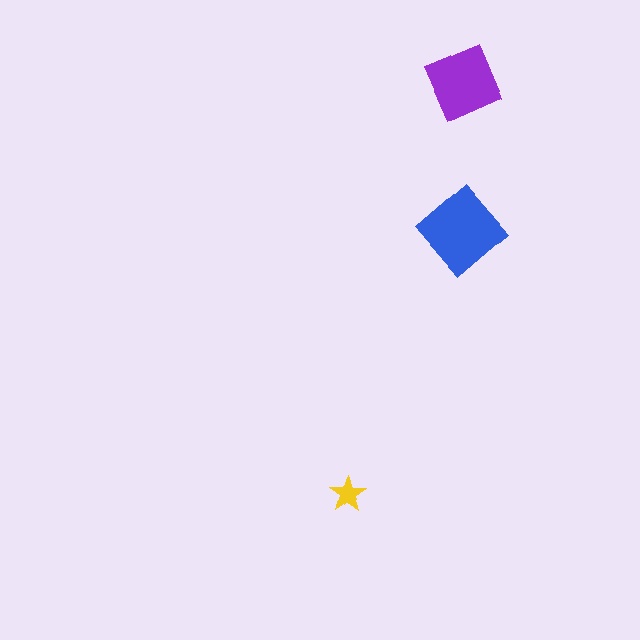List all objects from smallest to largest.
The yellow star, the purple diamond, the blue diamond.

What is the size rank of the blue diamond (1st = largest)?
1st.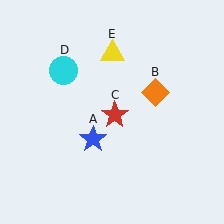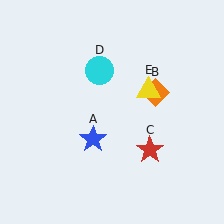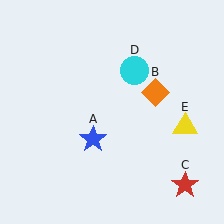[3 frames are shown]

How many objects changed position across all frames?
3 objects changed position: red star (object C), cyan circle (object D), yellow triangle (object E).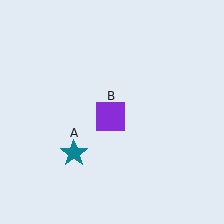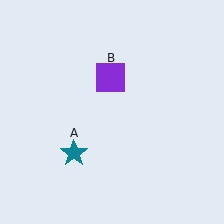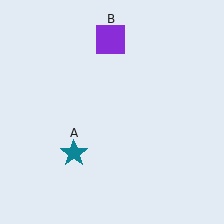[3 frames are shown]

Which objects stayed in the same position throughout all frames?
Teal star (object A) remained stationary.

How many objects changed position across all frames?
1 object changed position: purple square (object B).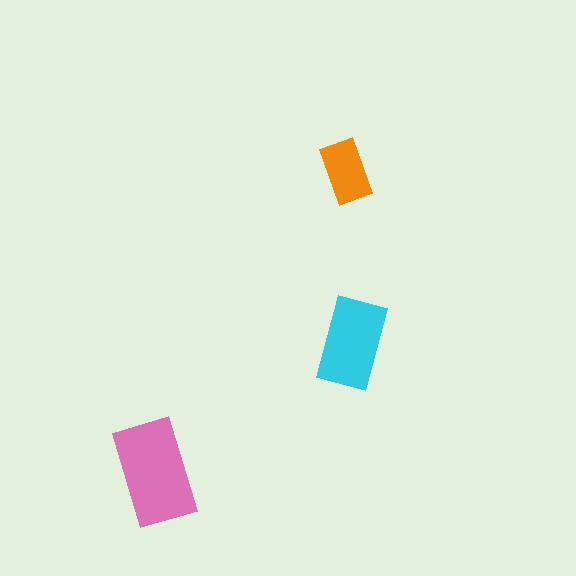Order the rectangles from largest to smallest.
the pink one, the cyan one, the orange one.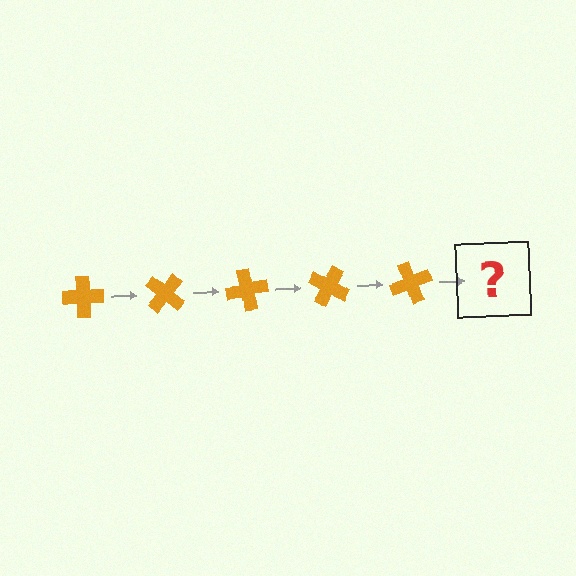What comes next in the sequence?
The next element should be an orange cross rotated 200 degrees.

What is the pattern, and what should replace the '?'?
The pattern is that the cross rotates 40 degrees each step. The '?' should be an orange cross rotated 200 degrees.